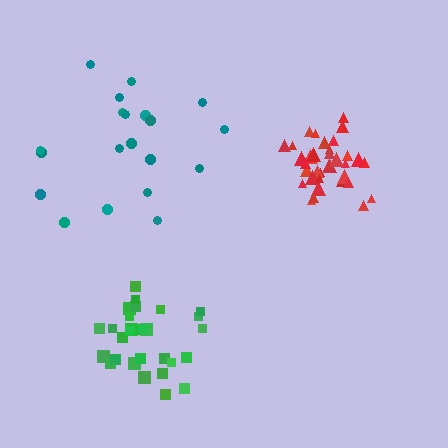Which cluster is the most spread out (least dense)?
Teal.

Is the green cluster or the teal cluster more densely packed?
Green.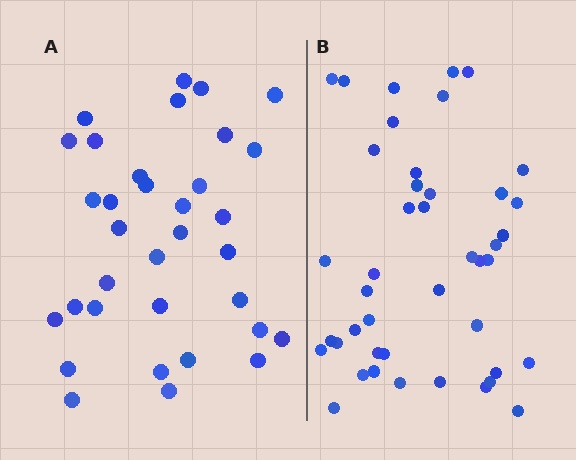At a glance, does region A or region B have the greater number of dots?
Region B (the right region) has more dots.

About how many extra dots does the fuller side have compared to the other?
Region B has roughly 8 or so more dots than region A.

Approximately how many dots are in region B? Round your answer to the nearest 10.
About 40 dots. (The exact count is 43, which rounds to 40.)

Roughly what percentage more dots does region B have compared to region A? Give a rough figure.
About 25% more.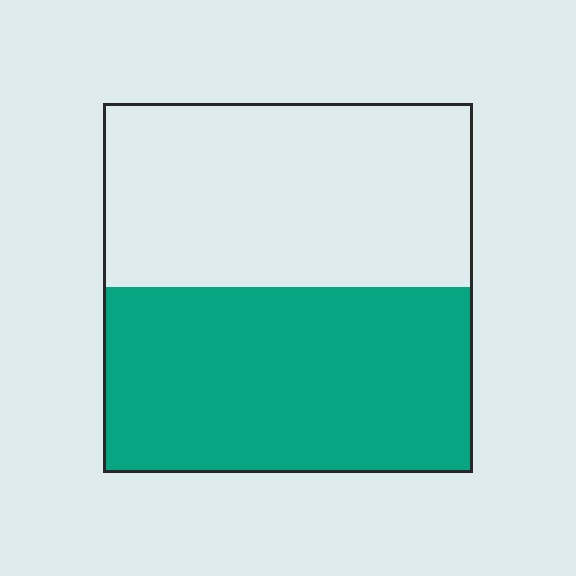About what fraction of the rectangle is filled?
About one half (1/2).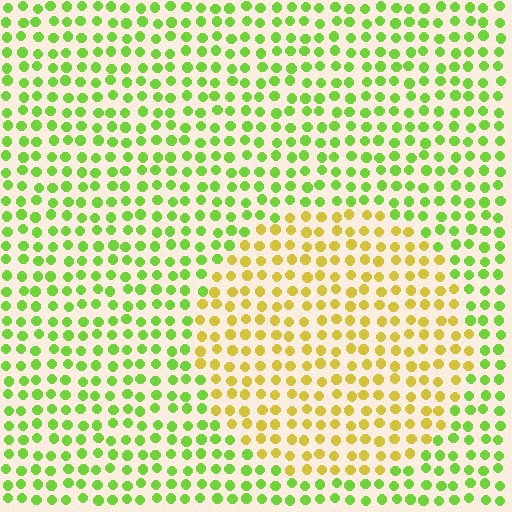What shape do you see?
I see a circle.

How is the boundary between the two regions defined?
The boundary is defined purely by a slight shift in hue (about 46 degrees). Spacing, size, and orientation are identical on both sides.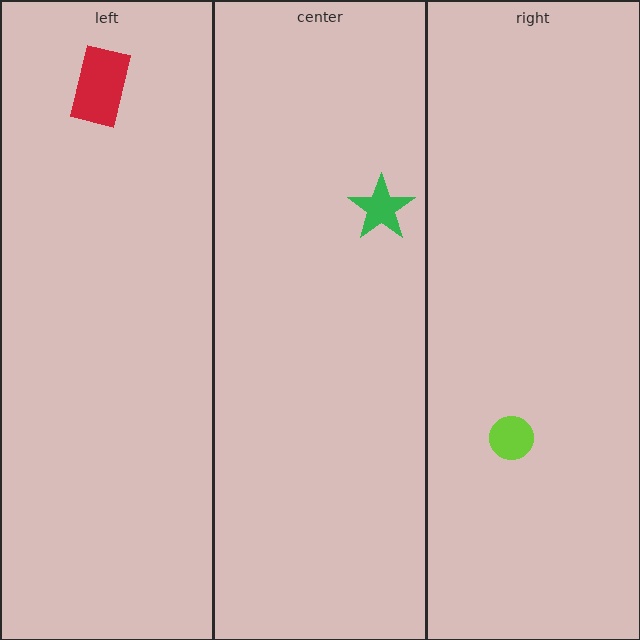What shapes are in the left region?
The red rectangle.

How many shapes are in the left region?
1.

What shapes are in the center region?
The green star.